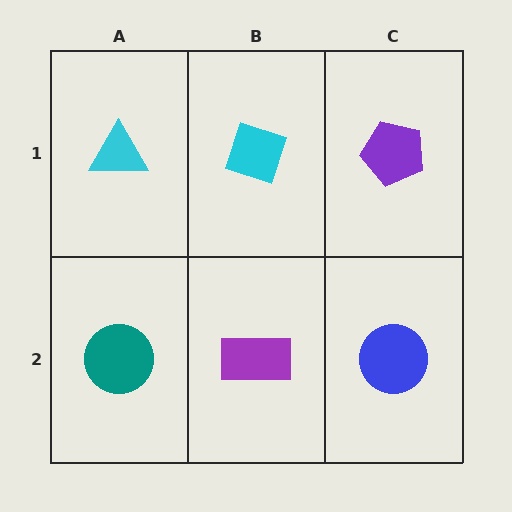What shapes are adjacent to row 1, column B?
A purple rectangle (row 2, column B), a cyan triangle (row 1, column A), a purple pentagon (row 1, column C).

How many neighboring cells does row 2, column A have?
2.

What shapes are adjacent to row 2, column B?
A cyan diamond (row 1, column B), a teal circle (row 2, column A), a blue circle (row 2, column C).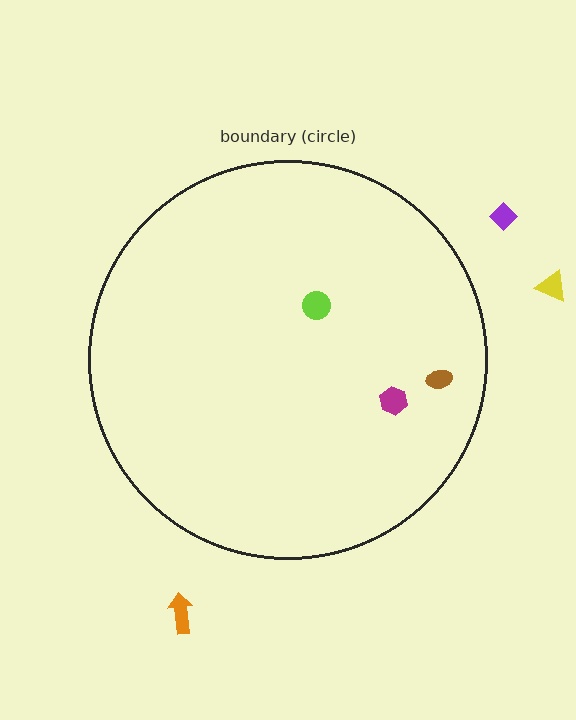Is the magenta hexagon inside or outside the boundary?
Inside.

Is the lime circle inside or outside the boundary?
Inside.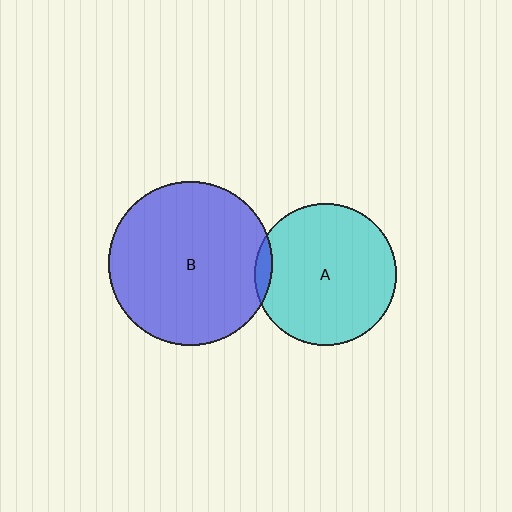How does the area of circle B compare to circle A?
Approximately 1.3 times.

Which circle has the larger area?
Circle B (blue).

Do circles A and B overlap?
Yes.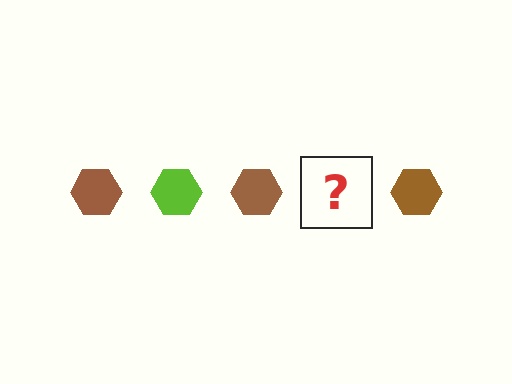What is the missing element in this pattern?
The missing element is a lime hexagon.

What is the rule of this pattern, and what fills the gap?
The rule is that the pattern cycles through brown, lime hexagons. The gap should be filled with a lime hexagon.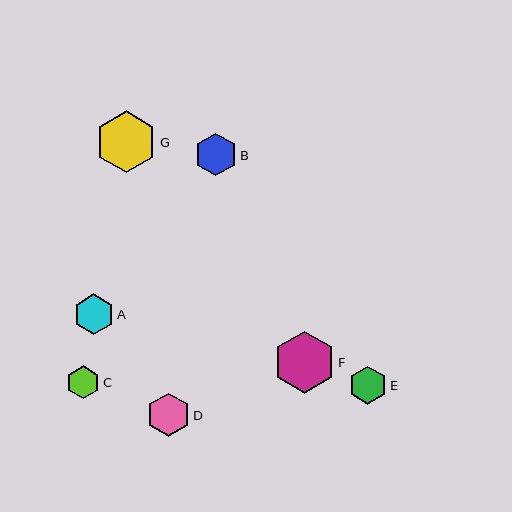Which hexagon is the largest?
Hexagon F is the largest with a size of approximately 62 pixels.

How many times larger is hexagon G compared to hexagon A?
Hexagon G is approximately 1.5 times the size of hexagon A.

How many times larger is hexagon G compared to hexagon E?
Hexagon G is approximately 1.6 times the size of hexagon E.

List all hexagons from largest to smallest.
From largest to smallest: F, G, D, B, A, E, C.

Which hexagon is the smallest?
Hexagon C is the smallest with a size of approximately 33 pixels.